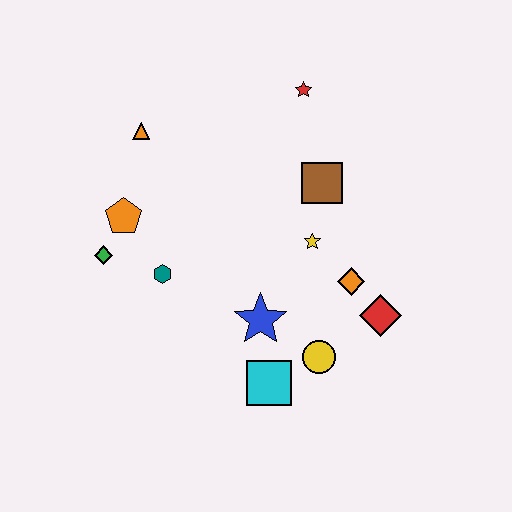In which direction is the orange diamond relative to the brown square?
The orange diamond is below the brown square.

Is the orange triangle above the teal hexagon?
Yes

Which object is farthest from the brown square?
The green diamond is farthest from the brown square.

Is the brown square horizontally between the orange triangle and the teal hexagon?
No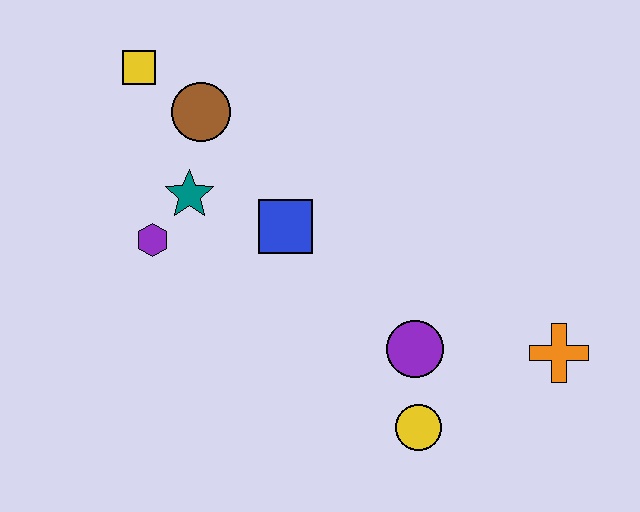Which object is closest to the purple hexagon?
The teal star is closest to the purple hexagon.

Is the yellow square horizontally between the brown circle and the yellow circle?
No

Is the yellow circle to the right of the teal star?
Yes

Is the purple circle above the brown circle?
No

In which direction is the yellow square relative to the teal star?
The yellow square is above the teal star.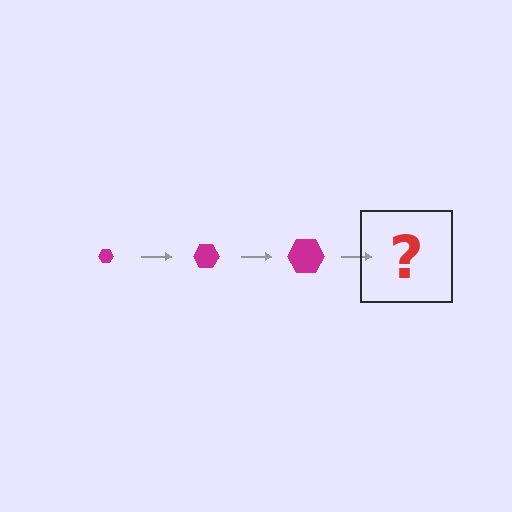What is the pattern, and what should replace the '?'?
The pattern is that the hexagon gets progressively larger each step. The '?' should be a magenta hexagon, larger than the previous one.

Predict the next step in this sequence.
The next step is a magenta hexagon, larger than the previous one.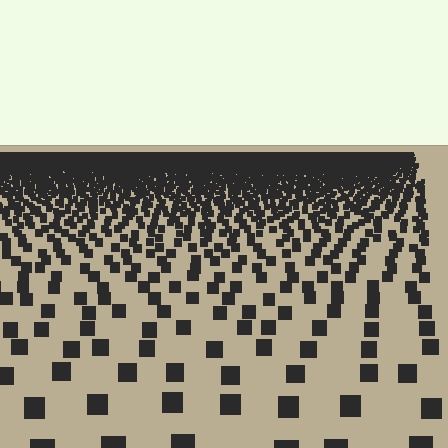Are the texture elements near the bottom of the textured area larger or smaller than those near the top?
Larger. Near the bottom, elements are closer to the viewer and appear at a bigger on-screen size.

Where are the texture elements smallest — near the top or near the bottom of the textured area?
Near the top.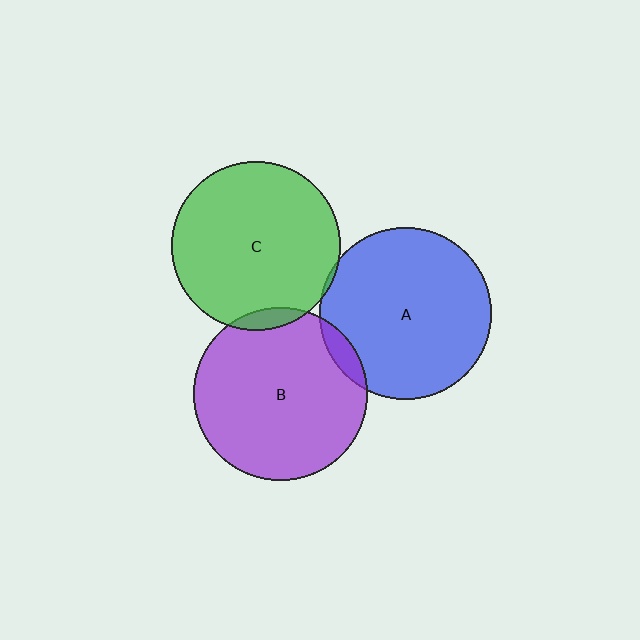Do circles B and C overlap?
Yes.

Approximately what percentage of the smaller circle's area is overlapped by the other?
Approximately 5%.